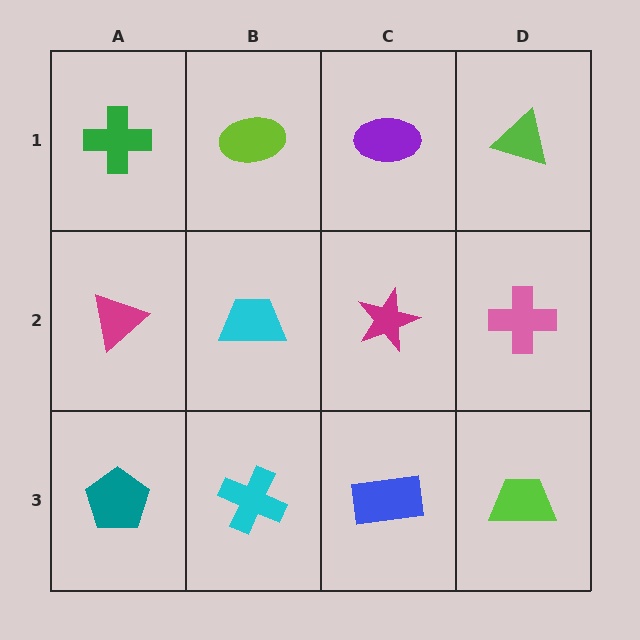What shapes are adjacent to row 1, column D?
A pink cross (row 2, column D), a purple ellipse (row 1, column C).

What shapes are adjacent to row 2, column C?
A purple ellipse (row 1, column C), a blue rectangle (row 3, column C), a cyan trapezoid (row 2, column B), a pink cross (row 2, column D).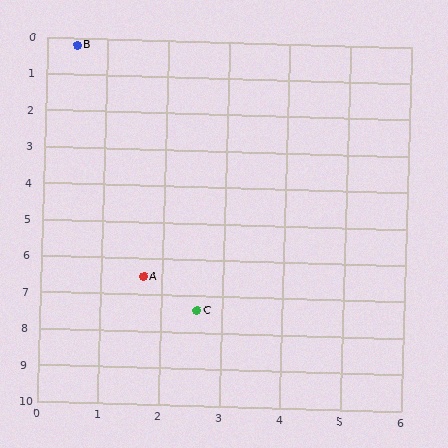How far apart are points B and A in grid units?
Points B and A are about 6.4 grid units apart.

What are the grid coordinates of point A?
Point A is at approximately (1.7, 6.5).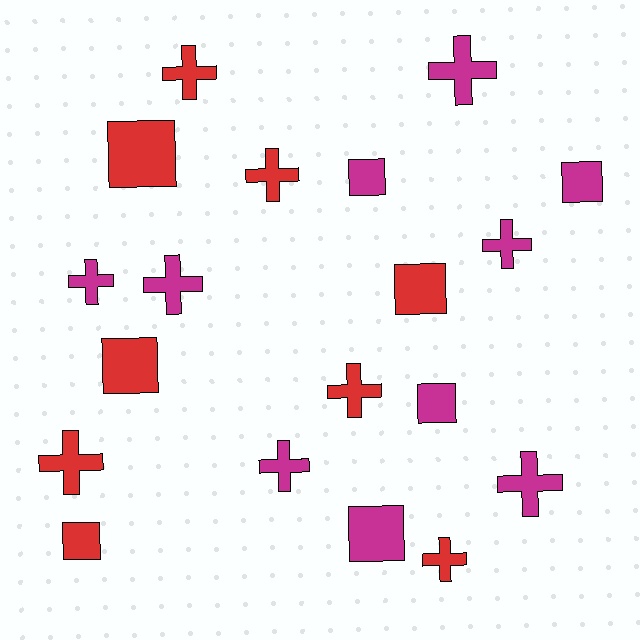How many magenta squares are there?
There are 4 magenta squares.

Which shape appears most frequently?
Cross, with 11 objects.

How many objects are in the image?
There are 19 objects.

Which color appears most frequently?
Magenta, with 10 objects.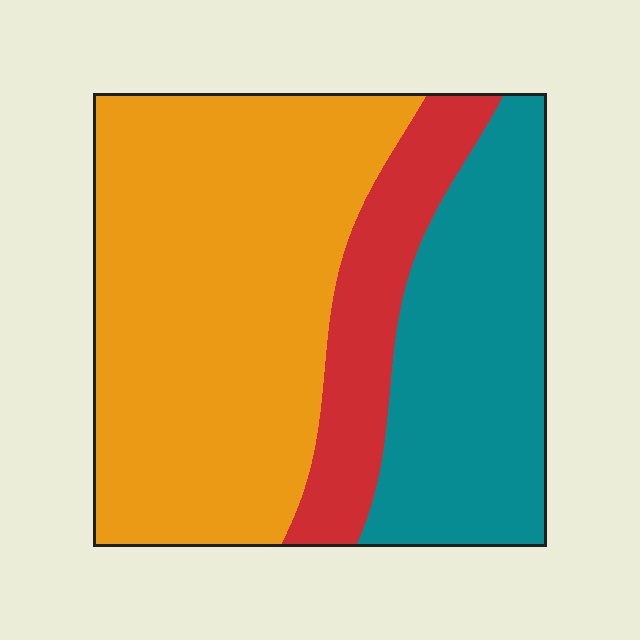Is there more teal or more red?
Teal.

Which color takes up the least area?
Red, at roughly 15%.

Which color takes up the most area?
Orange, at roughly 55%.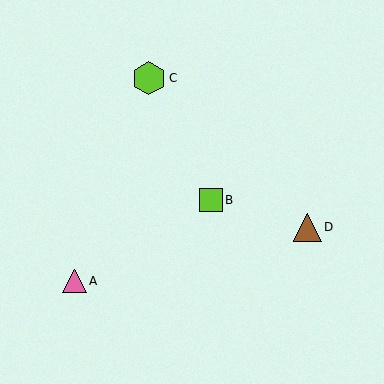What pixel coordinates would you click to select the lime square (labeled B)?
Click at (211, 200) to select the lime square B.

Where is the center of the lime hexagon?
The center of the lime hexagon is at (149, 78).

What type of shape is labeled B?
Shape B is a lime square.